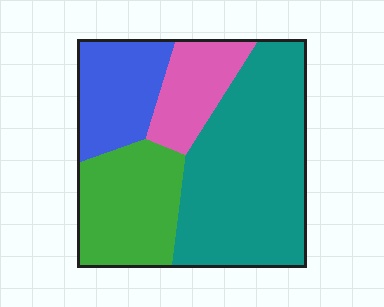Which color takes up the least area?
Pink, at roughly 15%.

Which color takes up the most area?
Teal, at roughly 45%.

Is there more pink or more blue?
Blue.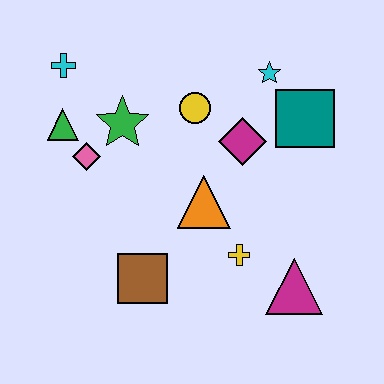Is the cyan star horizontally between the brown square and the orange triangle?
No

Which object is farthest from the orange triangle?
The cyan cross is farthest from the orange triangle.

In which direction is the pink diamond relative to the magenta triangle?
The pink diamond is to the left of the magenta triangle.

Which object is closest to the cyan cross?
The green triangle is closest to the cyan cross.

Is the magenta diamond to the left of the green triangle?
No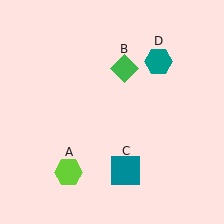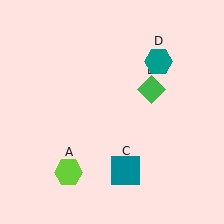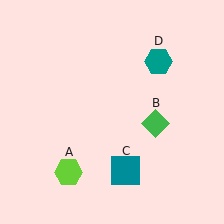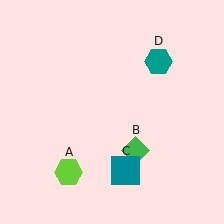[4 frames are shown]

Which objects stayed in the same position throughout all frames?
Lime hexagon (object A) and teal square (object C) and teal hexagon (object D) remained stationary.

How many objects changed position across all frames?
1 object changed position: green diamond (object B).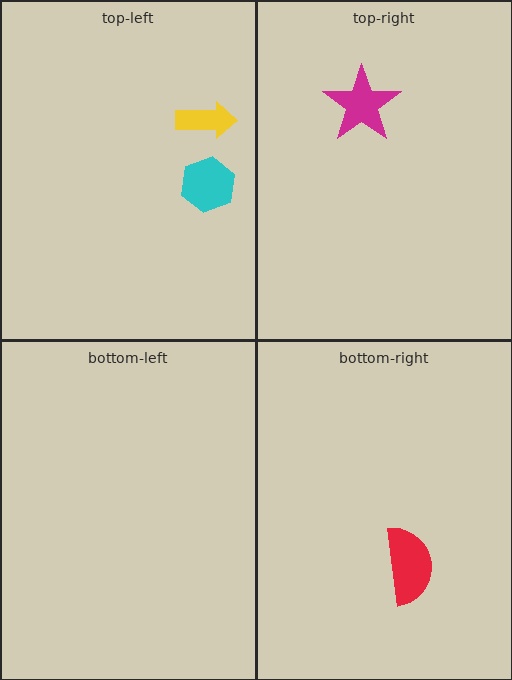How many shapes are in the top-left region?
2.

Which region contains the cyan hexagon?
The top-left region.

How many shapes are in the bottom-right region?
1.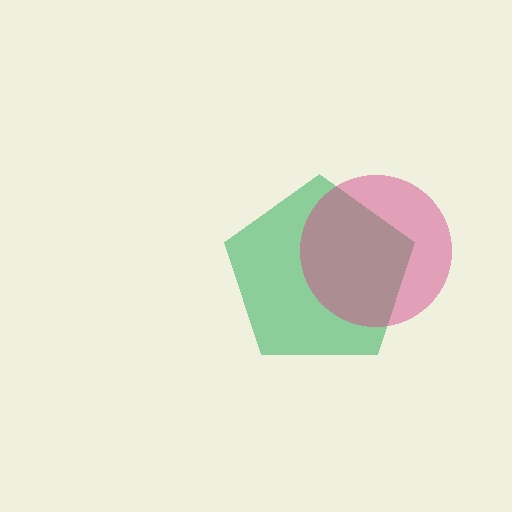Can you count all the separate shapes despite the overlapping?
Yes, there are 2 separate shapes.